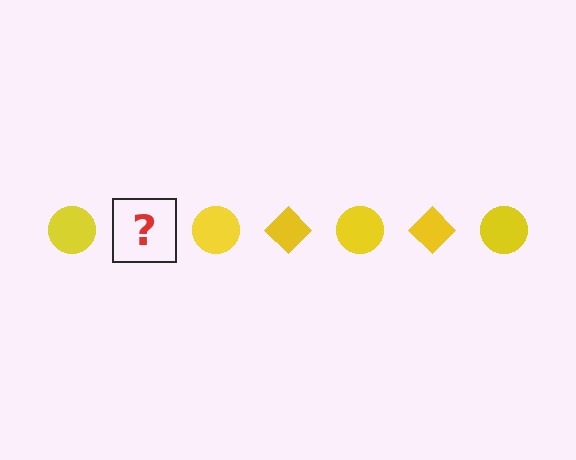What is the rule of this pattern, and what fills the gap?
The rule is that the pattern cycles through circle, diamond shapes in yellow. The gap should be filled with a yellow diamond.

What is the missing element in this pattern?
The missing element is a yellow diamond.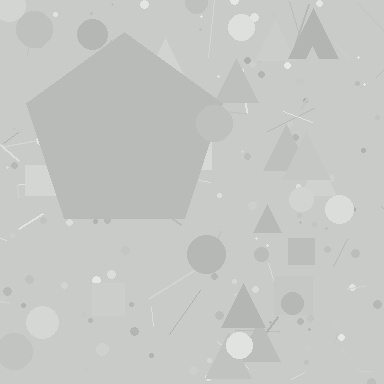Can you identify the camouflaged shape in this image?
The camouflaged shape is a pentagon.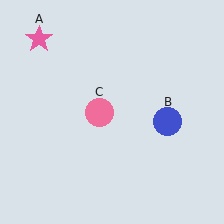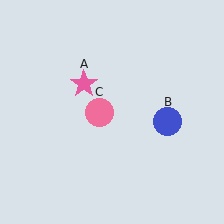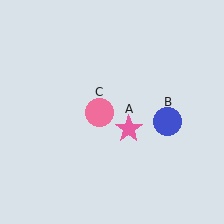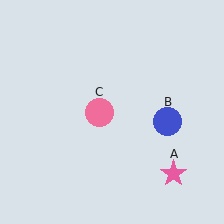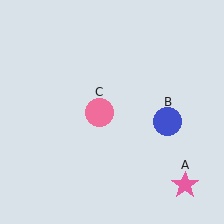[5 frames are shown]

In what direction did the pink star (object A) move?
The pink star (object A) moved down and to the right.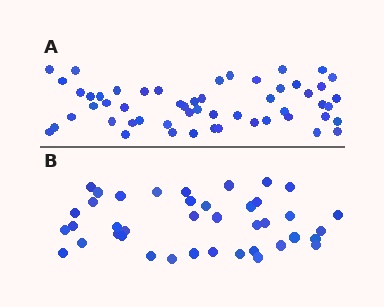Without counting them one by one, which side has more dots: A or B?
Region A (the top region) has more dots.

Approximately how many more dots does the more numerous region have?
Region A has approximately 15 more dots than region B.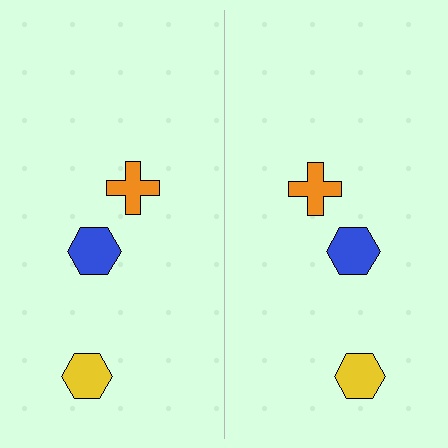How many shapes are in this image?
There are 6 shapes in this image.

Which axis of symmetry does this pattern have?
The pattern has a vertical axis of symmetry running through the center of the image.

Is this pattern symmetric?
Yes, this pattern has bilateral (reflection) symmetry.